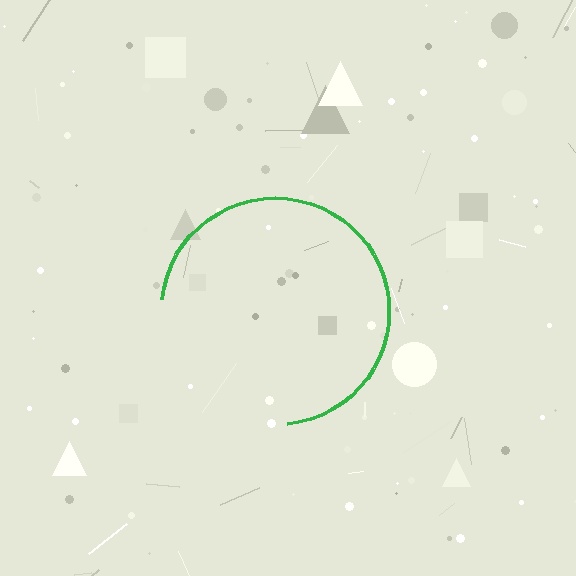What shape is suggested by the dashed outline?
The dashed outline suggests a circle.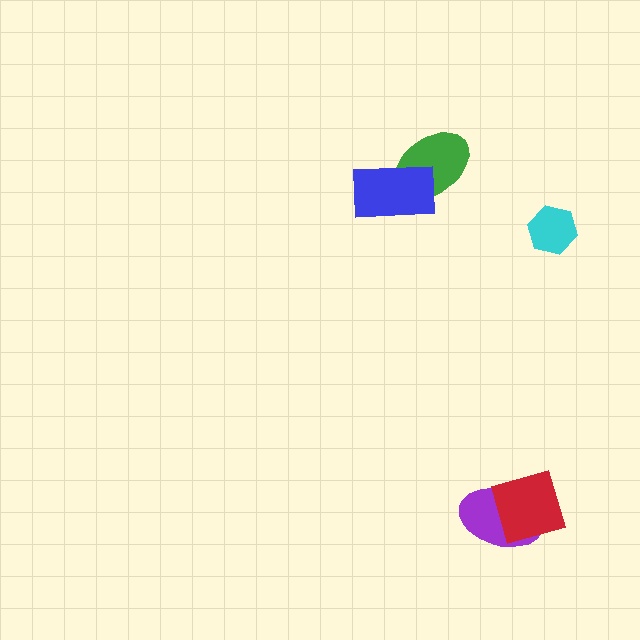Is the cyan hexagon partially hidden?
No, no other shape covers it.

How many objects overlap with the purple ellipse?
1 object overlaps with the purple ellipse.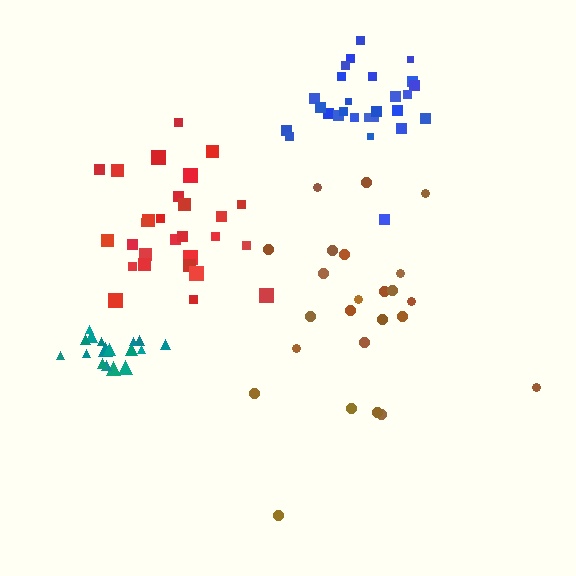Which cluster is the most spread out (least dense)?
Brown.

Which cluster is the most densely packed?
Teal.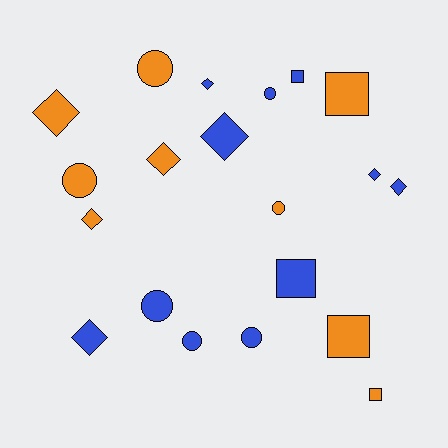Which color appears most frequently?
Blue, with 11 objects.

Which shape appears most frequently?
Diamond, with 8 objects.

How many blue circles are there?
There are 4 blue circles.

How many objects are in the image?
There are 20 objects.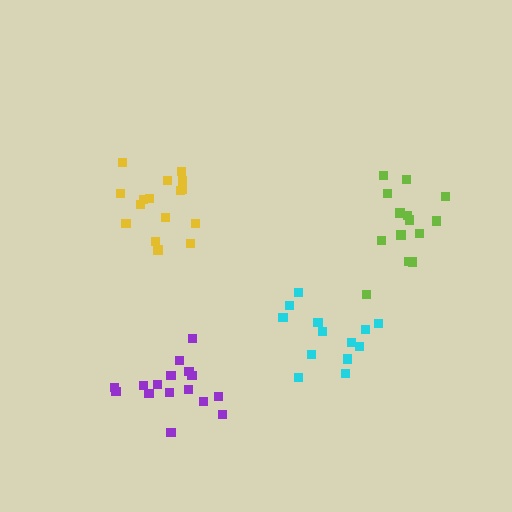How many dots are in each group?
Group 1: 16 dots, Group 2: 13 dots, Group 3: 17 dots, Group 4: 14 dots (60 total).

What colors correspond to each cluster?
The clusters are colored: purple, cyan, yellow, lime.